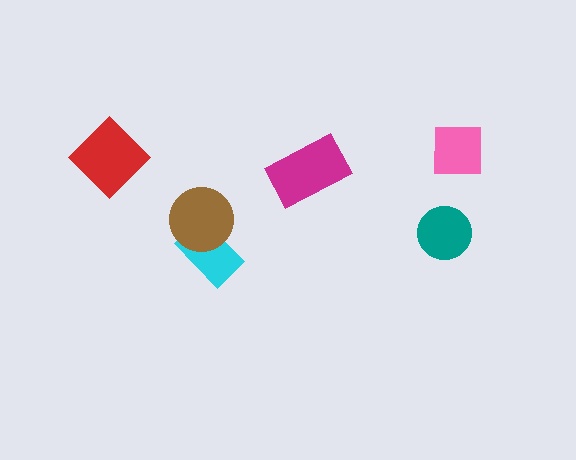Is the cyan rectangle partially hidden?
Yes, it is partially covered by another shape.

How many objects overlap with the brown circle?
1 object overlaps with the brown circle.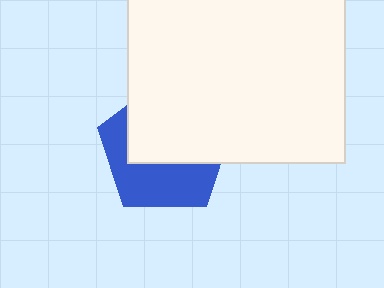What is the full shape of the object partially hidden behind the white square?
The partially hidden object is a blue pentagon.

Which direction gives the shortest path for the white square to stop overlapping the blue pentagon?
Moving up gives the shortest separation.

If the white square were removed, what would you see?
You would see the complete blue pentagon.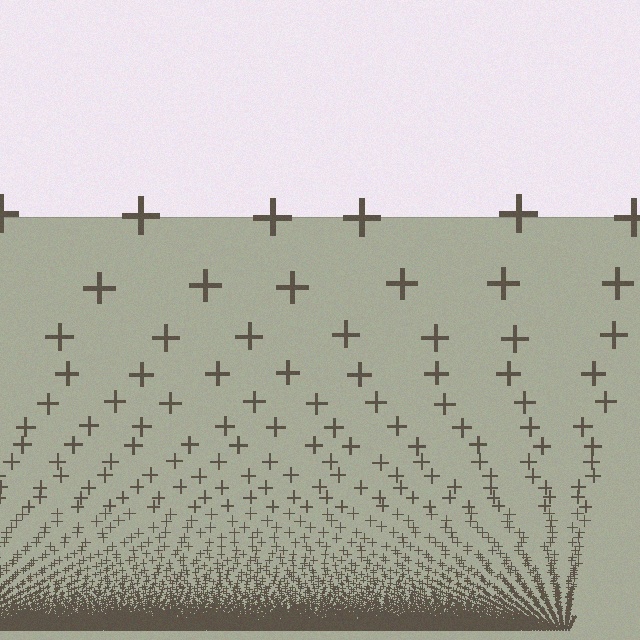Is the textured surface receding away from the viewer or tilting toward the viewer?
The surface appears to tilt toward the viewer. Texture elements get larger and sparser toward the top.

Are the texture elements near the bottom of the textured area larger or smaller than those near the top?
Smaller. The gradient is inverted — elements near the bottom are smaller and denser.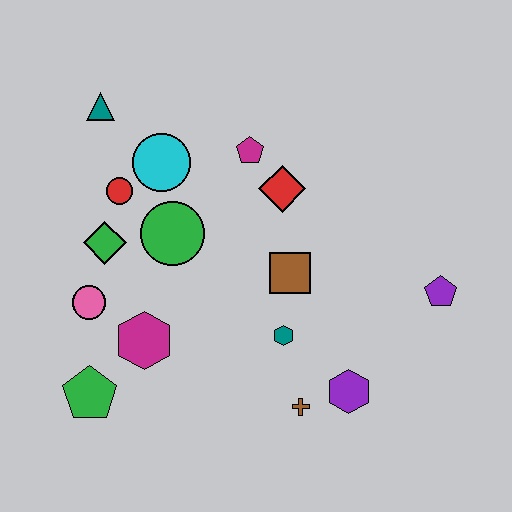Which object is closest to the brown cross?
The purple hexagon is closest to the brown cross.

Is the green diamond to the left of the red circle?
Yes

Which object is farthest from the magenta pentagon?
The green pentagon is farthest from the magenta pentagon.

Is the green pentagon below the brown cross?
No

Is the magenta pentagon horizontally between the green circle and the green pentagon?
No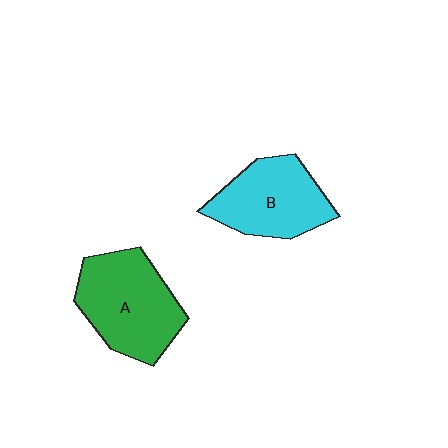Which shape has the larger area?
Shape A (green).